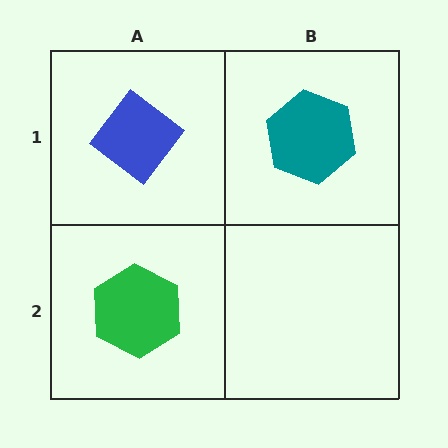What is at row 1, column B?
A teal hexagon.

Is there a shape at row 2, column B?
No, that cell is empty.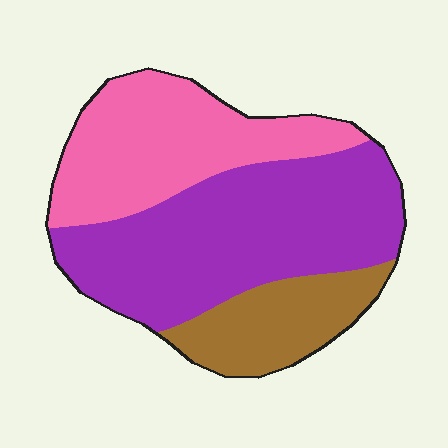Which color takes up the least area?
Brown, at roughly 20%.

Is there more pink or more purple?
Purple.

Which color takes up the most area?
Purple, at roughly 50%.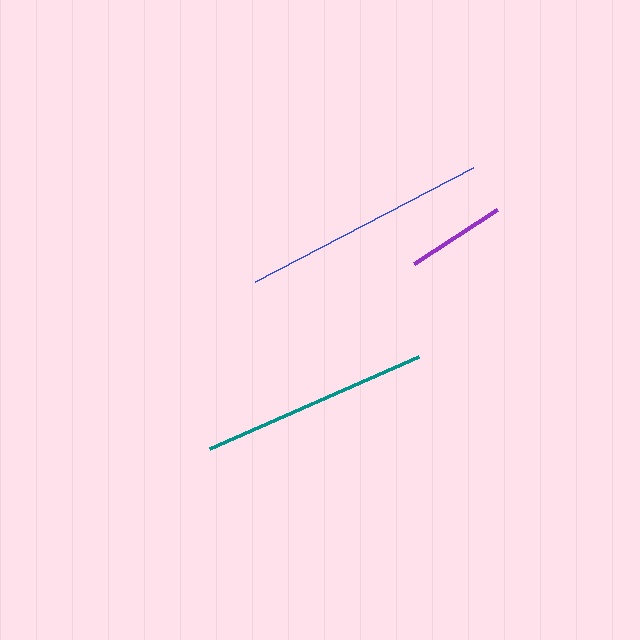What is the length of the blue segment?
The blue segment is approximately 246 pixels long.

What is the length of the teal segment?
The teal segment is approximately 228 pixels long.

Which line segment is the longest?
The blue line is the longest at approximately 246 pixels.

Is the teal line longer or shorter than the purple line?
The teal line is longer than the purple line.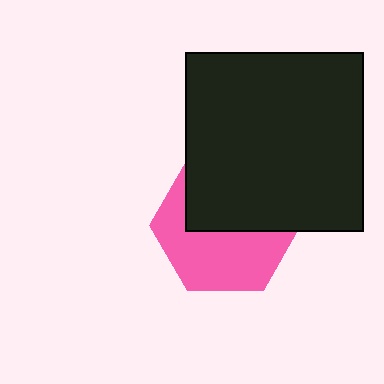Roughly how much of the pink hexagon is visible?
About half of it is visible (roughly 53%).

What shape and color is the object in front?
The object in front is a black square.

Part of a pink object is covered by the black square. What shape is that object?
It is a hexagon.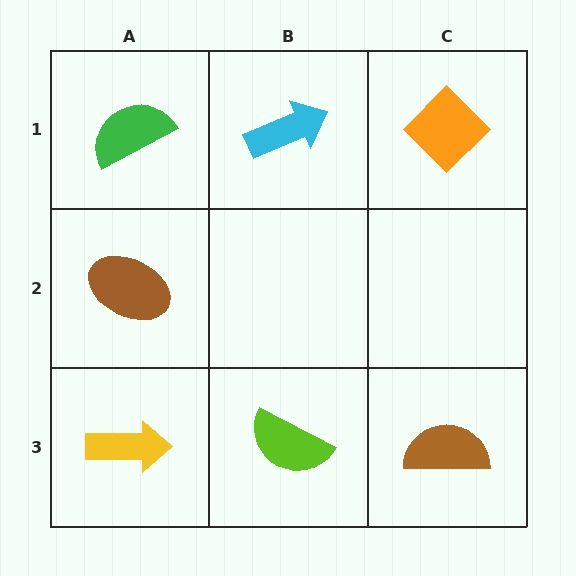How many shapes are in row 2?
1 shape.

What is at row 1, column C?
An orange diamond.